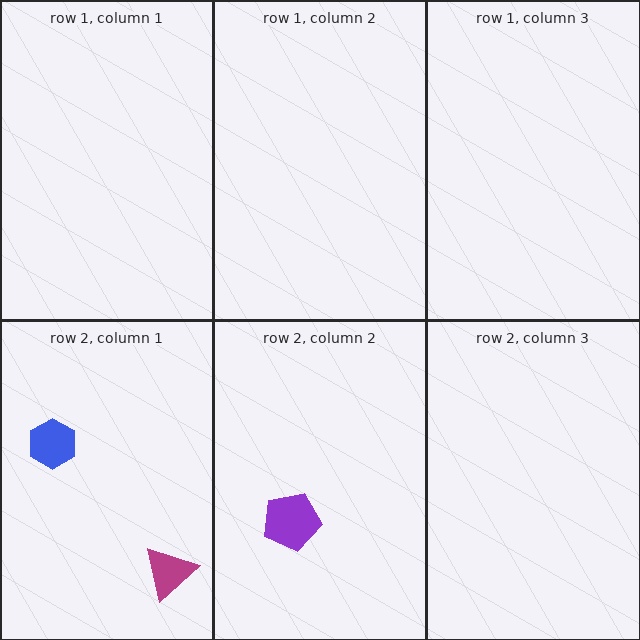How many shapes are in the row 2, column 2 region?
1.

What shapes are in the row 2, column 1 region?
The blue hexagon, the magenta triangle.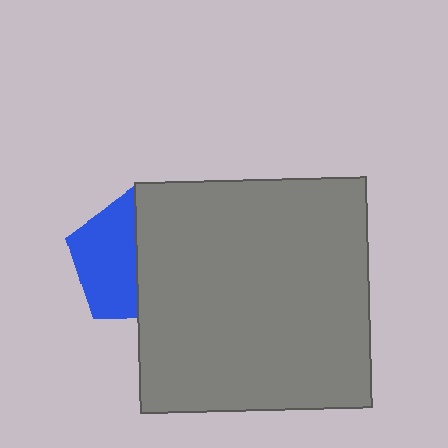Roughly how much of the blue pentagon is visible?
About half of it is visible (roughly 51%).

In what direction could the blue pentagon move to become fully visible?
The blue pentagon could move left. That would shift it out from behind the gray square entirely.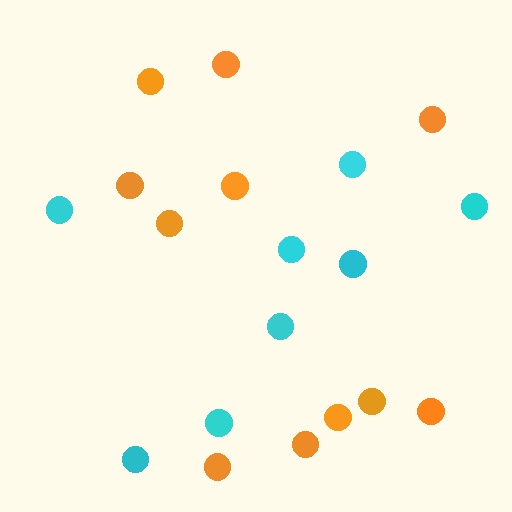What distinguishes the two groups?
There are 2 groups: one group of orange circles (11) and one group of cyan circles (8).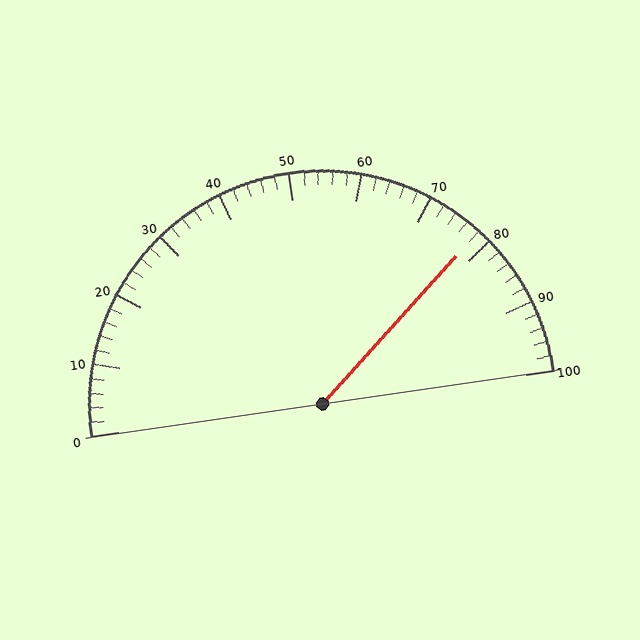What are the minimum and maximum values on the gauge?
The gauge ranges from 0 to 100.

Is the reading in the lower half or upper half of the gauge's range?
The reading is in the upper half of the range (0 to 100).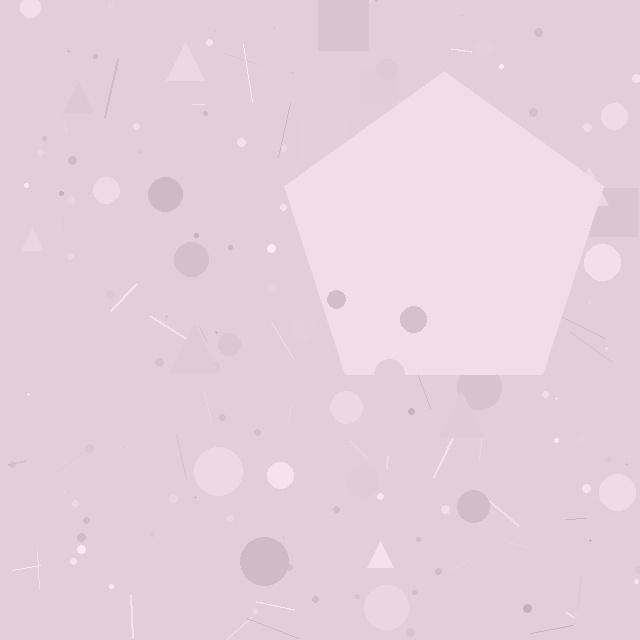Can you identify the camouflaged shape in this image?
The camouflaged shape is a pentagon.